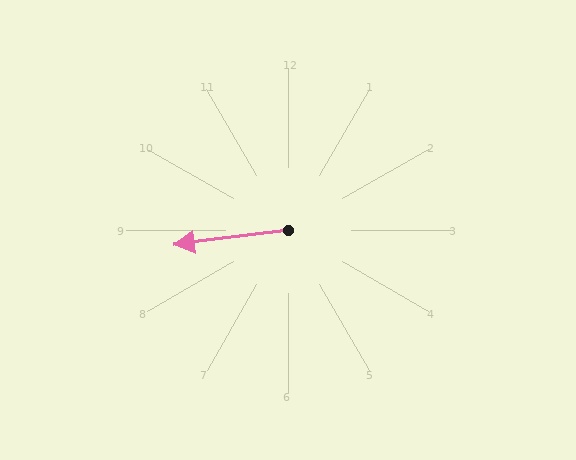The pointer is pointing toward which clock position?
Roughly 9 o'clock.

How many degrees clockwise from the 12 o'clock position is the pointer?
Approximately 263 degrees.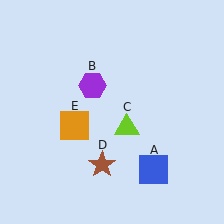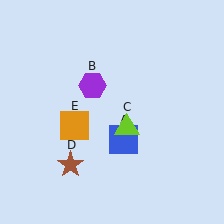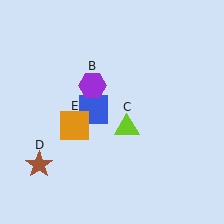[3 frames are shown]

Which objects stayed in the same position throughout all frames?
Purple hexagon (object B) and lime triangle (object C) and orange square (object E) remained stationary.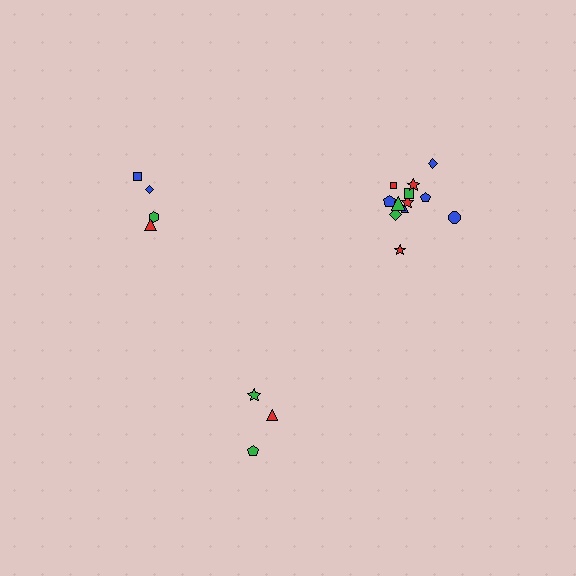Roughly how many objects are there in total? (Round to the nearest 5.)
Roughly 20 objects in total.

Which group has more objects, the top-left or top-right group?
The top-right group.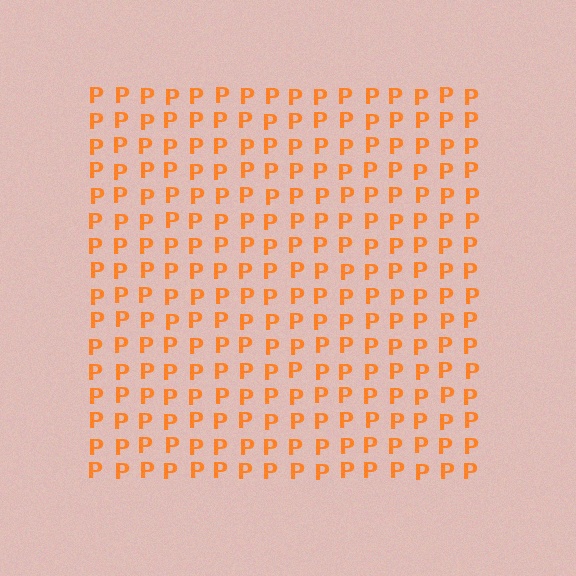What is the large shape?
The large shape is a square.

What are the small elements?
The small elements are letter P's.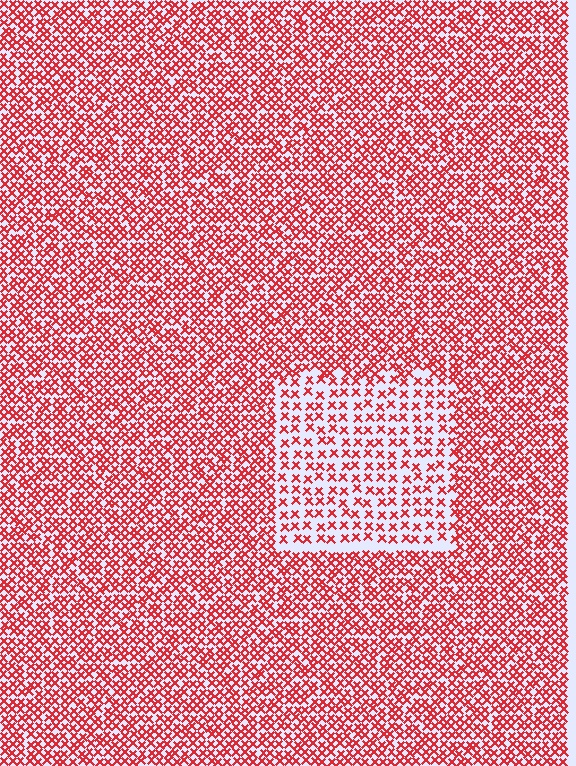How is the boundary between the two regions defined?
The boundary is defined by a change in element density (approximately 2.0x ratio). All elements are the same color, size, and shape.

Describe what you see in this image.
The image contains small red elements arranged at two different densities. A rectangle-shaped region is visible where the elements are less densely packed than the surrounding area.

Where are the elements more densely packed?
The elements are more densely packed outside the rectangle boundary.